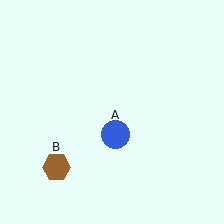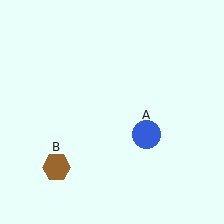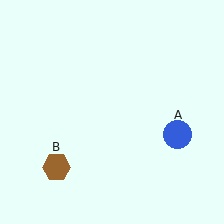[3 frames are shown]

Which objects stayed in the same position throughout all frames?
Brown hexagon (object B) remained stationary.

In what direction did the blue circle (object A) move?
The blue circle (object A) moved right.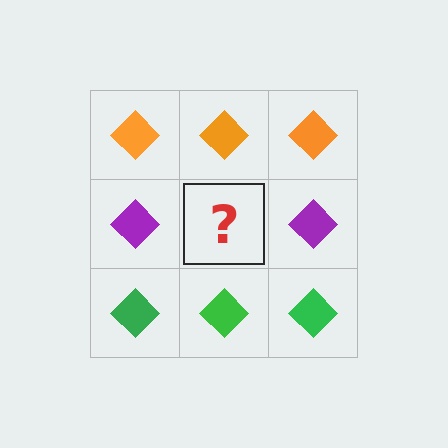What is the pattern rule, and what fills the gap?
The rule is that each row has a consistent color. The gap should be filled with a purple diamond.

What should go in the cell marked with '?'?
The missing cell should contain a purple diamond.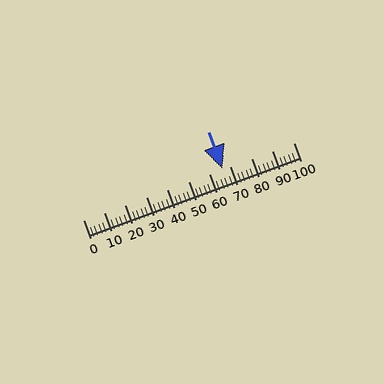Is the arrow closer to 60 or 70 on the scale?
The arrow is closer to 70.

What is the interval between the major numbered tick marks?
The major tick marks are spaced 10 units apart.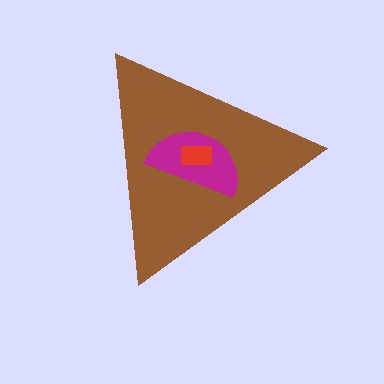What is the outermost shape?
The brown triangle.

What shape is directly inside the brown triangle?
The magenta semicircle.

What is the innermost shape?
The red rectangle.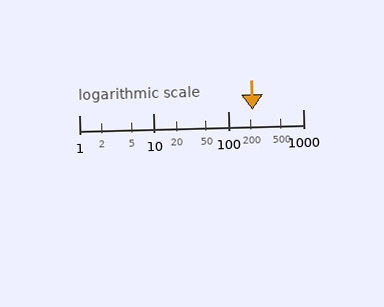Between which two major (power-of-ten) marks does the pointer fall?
The pointer is between 100 and 1000.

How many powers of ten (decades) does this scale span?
The scale spans 3 decades, from 1 to 1000.